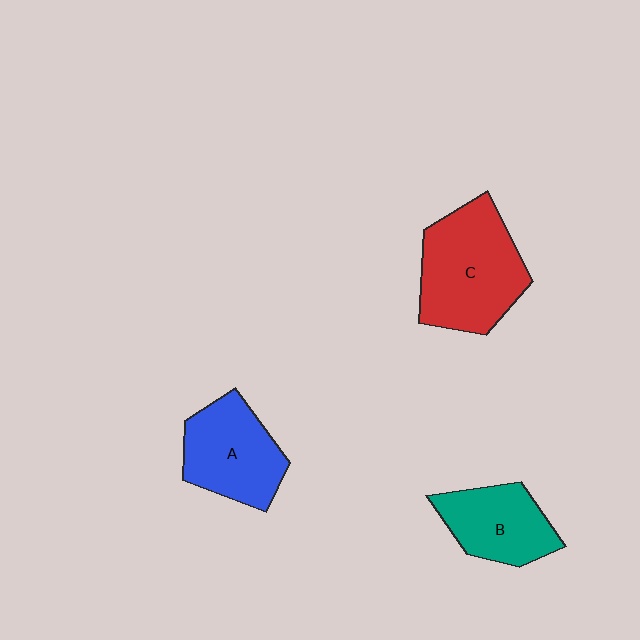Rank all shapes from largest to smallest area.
From largest to smallest: C (red), A (blue), B (teal).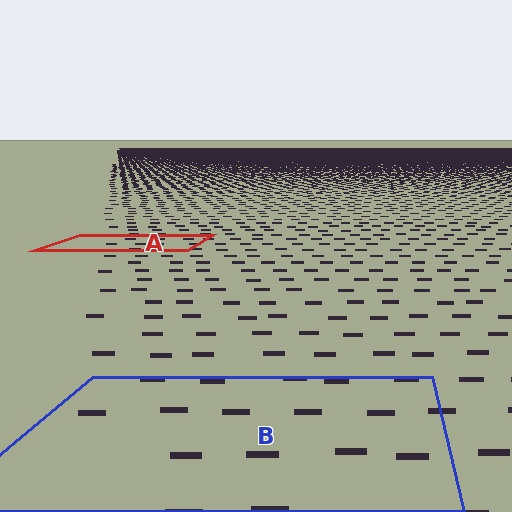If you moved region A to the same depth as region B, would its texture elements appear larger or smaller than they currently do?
They would appear larger. At a closer depth, the same texture elements are projected at a bigger on-screen size.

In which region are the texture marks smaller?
The texture marks are smaller in region A, because it is farther away.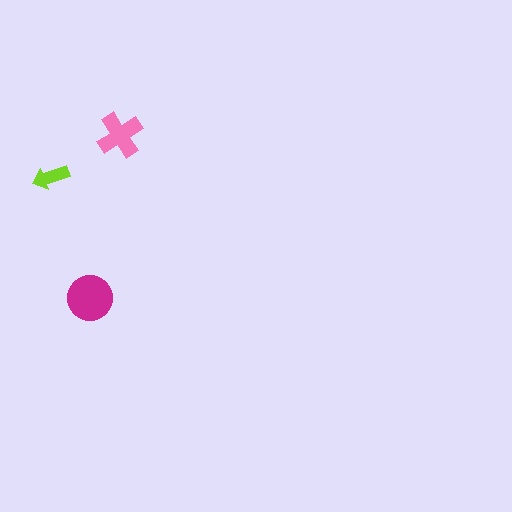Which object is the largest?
The magenta circle.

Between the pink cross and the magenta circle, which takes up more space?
The magenta circle.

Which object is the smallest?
The lime arrow.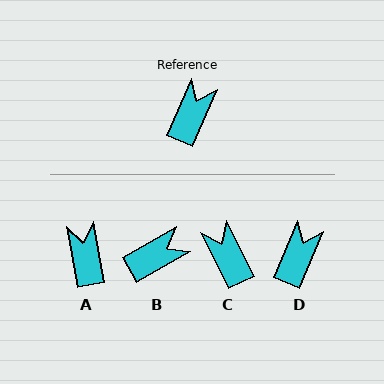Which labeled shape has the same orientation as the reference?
D.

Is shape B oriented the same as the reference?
No, it is off by about 38 degrees.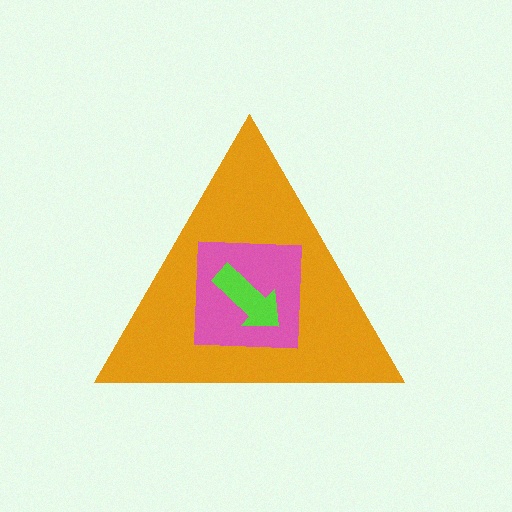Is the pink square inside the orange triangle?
Yes.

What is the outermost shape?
The orange triangle.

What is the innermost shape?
The lime arrow.